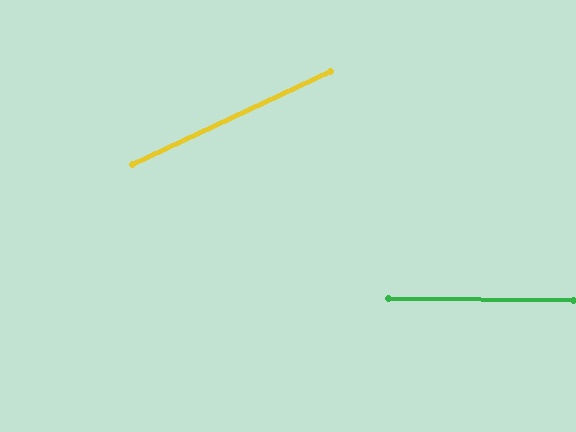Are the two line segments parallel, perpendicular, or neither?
Neither parallel nor perpendicular — they differ by about 26°.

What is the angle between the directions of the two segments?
Approximately 26 degrees.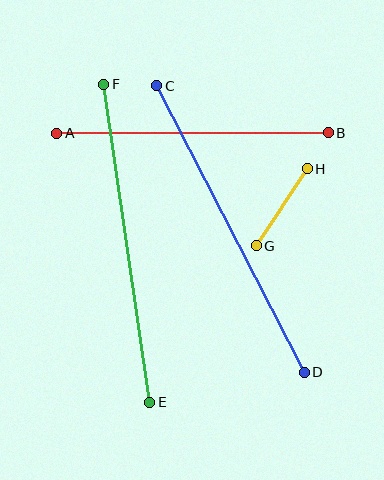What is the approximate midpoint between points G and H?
The midpoint is at approximately (282, 207) pixels.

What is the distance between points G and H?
The distance is approximately 92 pixels.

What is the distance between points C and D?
The distance is approximately 322 pixels.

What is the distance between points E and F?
The distance is approximately 321 pixels.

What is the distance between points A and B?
The distance is approximately 272 pixels.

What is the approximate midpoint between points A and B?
The midpoint is at approximately (192, 133) pixels.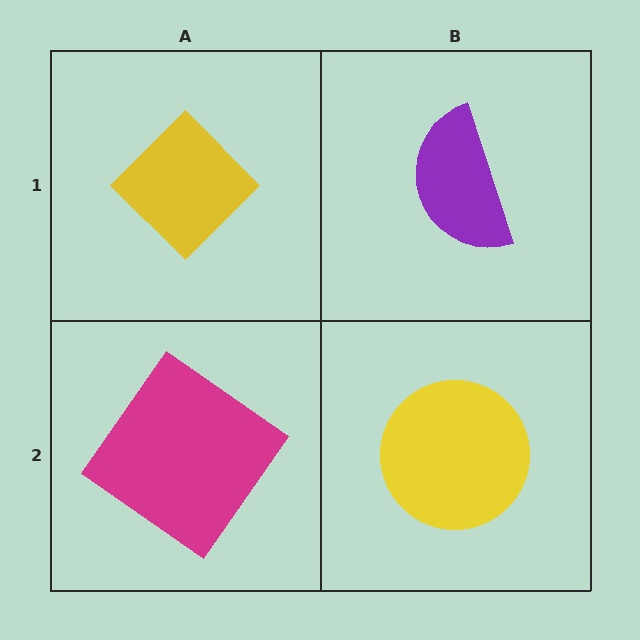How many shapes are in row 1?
2 shapes.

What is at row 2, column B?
A yellow circle.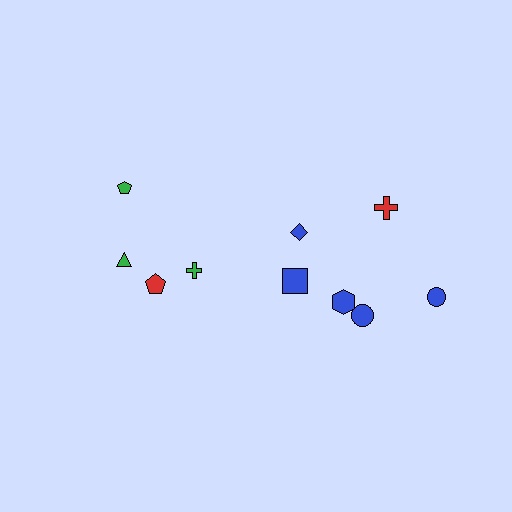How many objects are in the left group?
There are 4 objects.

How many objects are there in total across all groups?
There are 10 objects.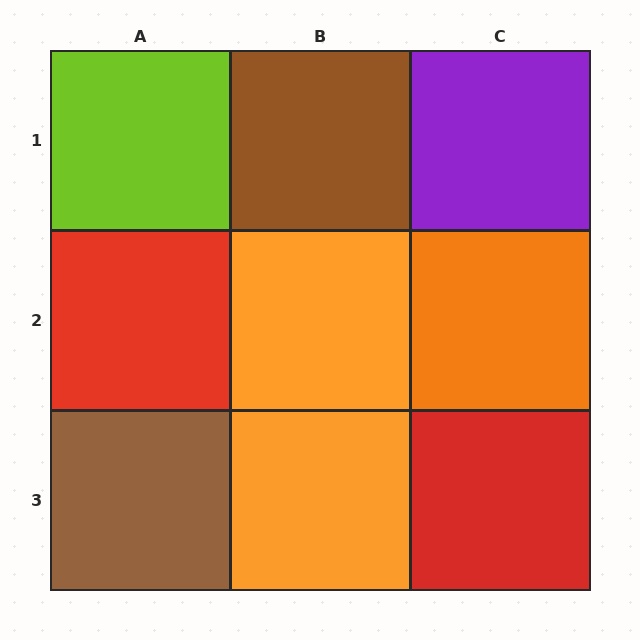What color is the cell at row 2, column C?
Orange.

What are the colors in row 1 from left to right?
Lime, brown, purple.